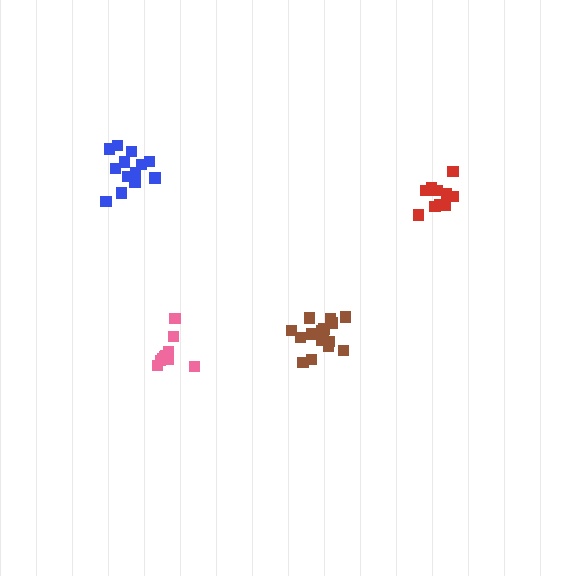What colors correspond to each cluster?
The clusters are colored: pink, brown, blue, red.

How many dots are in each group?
Group 1: 11 dots, Group 2: 17 dots, Group 3: 13 dots, Group 4: 11 dots (52 total).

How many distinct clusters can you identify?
There are 4 distinct clusters.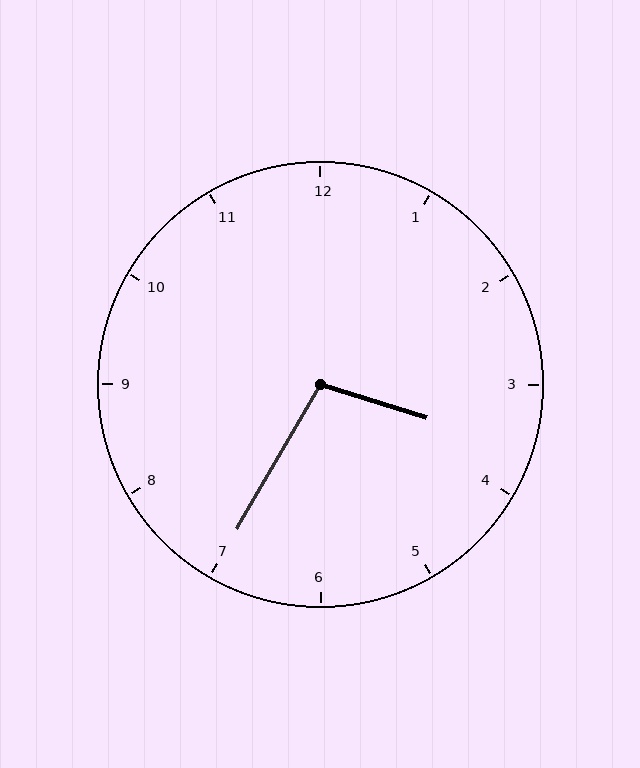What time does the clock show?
3:35.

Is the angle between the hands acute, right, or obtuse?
It is obtuse.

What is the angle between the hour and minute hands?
Approximately 102 degrees.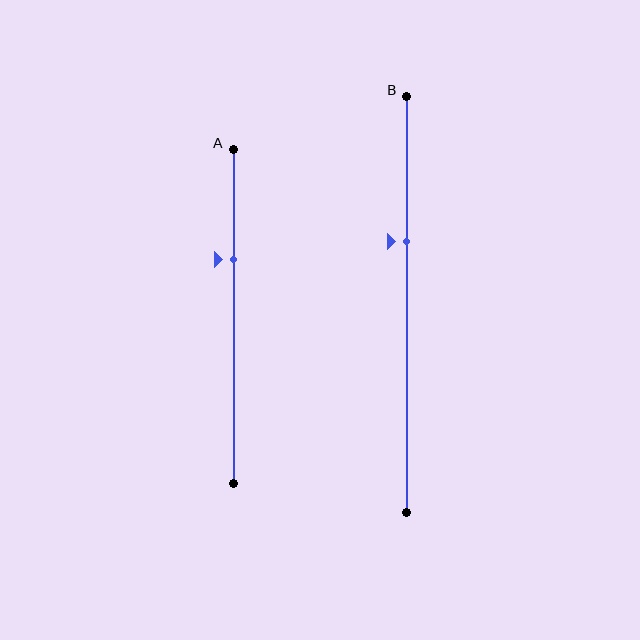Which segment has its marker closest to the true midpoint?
Segment B has its marker closest to the true midpoint.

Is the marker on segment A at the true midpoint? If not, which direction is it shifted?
No, the marker on segment A is shifted upward by about 17% of the segment length.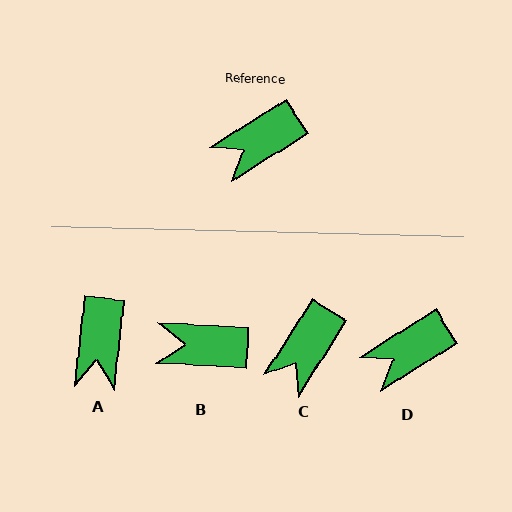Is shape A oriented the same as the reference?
No, it is off by about 51 degrees.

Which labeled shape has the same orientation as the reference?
D.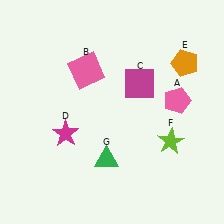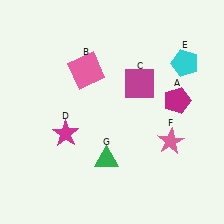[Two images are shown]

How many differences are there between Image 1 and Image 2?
There are 3 differences between the two images.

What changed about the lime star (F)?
In Image 1, F is lime. In Image 2, it changed to pink.